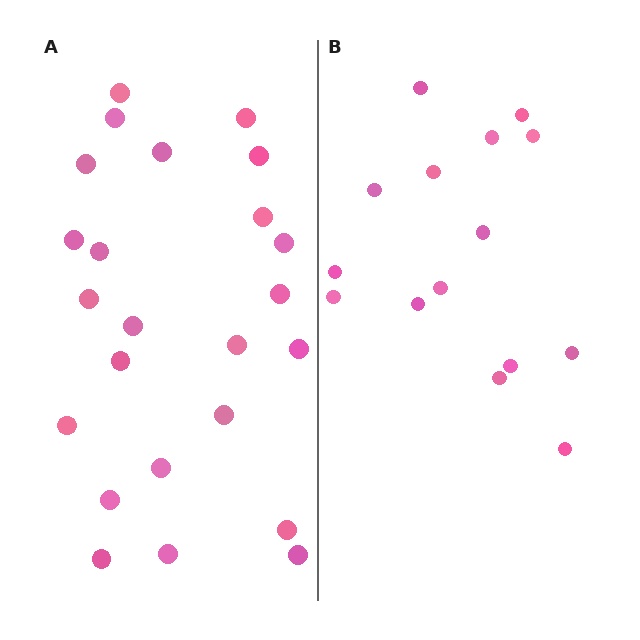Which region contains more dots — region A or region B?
Region A (the left region) has more dots.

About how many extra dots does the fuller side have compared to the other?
Region A has roughly 8 or so more dots than region B.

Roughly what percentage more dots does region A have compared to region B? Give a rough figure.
About 60% more.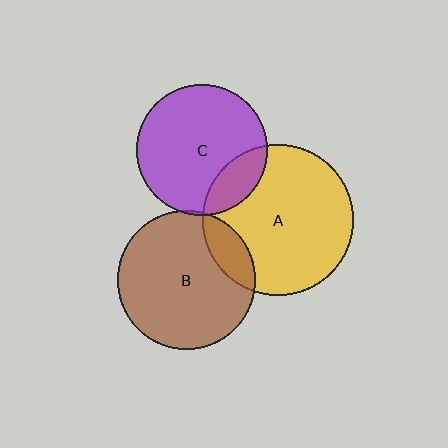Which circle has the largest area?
Circle A (yellow).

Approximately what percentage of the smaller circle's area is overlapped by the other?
Approximately 5%.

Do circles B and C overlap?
Yes.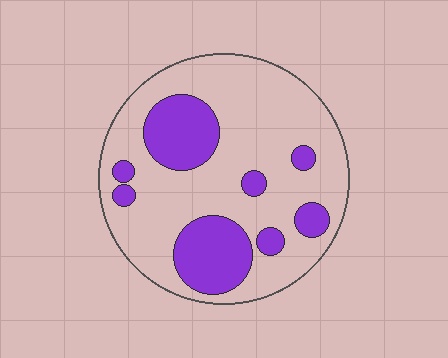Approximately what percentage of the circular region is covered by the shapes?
Approximately 25%.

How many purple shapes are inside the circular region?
8.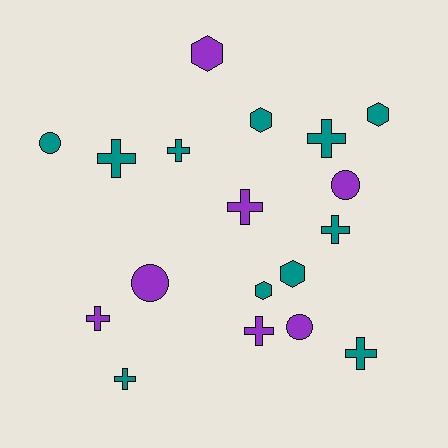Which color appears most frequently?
Teal, with 11 objects.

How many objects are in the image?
There are 18 objects.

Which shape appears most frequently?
Cross, with 9 objects.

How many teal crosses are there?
There are 6 teal crosses.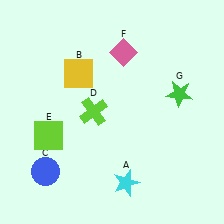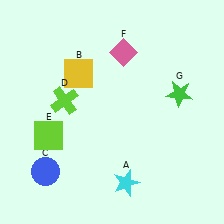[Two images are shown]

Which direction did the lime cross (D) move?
The lime cross (D) moved left.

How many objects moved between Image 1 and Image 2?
1 object moved between the two images.